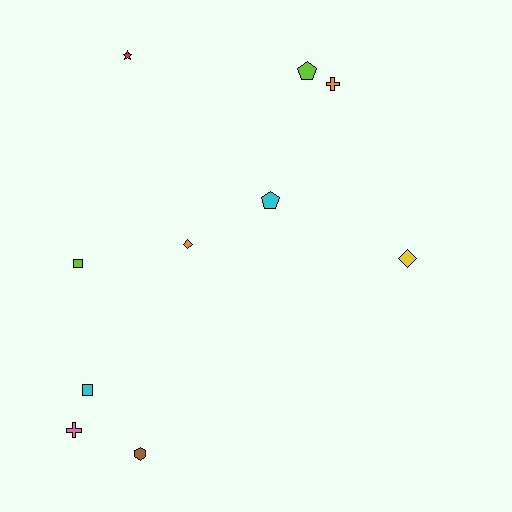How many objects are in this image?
There are 10 objects.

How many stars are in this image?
There is 1 star.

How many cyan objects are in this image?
There are 2 cyan objects.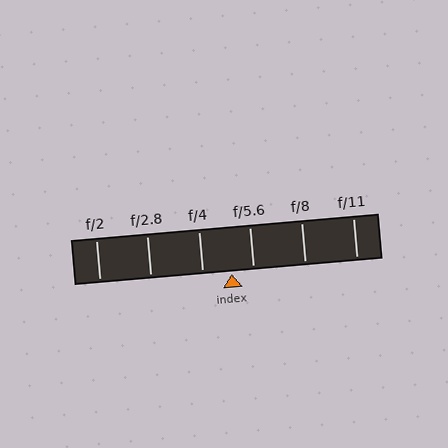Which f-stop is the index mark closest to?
The index mark is closest to f/5.6.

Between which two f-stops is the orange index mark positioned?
The index mark is between f/4 and f/5.6.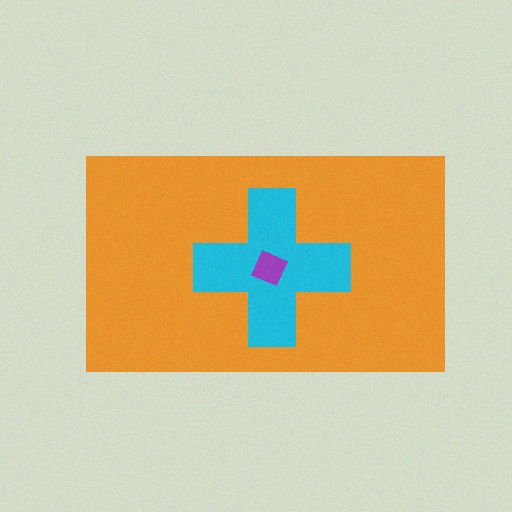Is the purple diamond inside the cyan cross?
Yes.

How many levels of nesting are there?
3.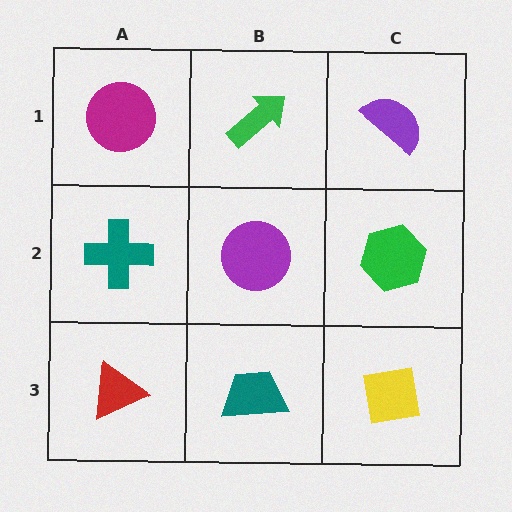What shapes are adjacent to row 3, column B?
A purple circle (row 2, column B), a red triangle (row 3, column A), a yellow square (row 3, column C).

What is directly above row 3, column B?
A purple circle.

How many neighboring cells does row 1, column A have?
2.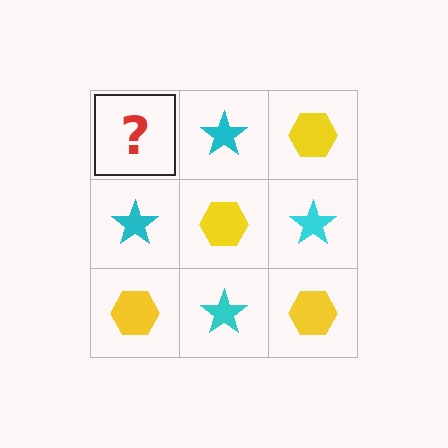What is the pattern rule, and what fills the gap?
The rule is that it alternates yellow hexagon and cyan star in a checkerboard pattern. The gap should be filled with a yellow hexagon.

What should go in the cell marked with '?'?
The missing cell should contain a yellow hexagon.